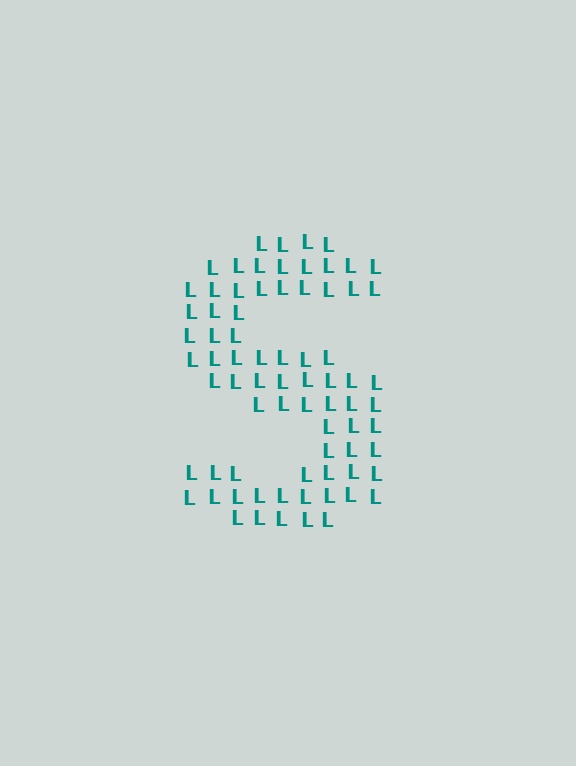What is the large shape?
The large shape is the letter S.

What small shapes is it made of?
It is made of small letter L's.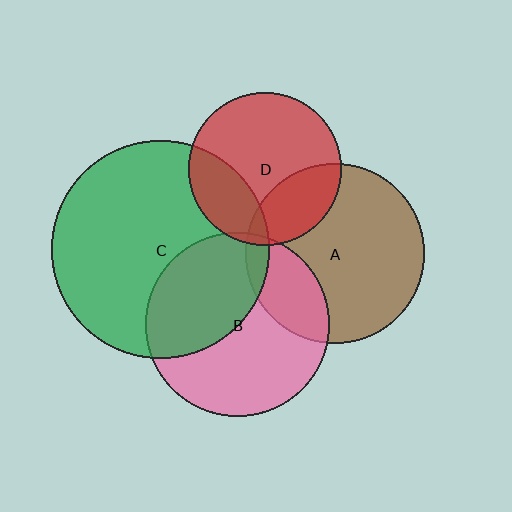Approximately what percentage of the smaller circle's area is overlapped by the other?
Approximately 40%.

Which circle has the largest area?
Circle C (green).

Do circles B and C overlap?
Yes.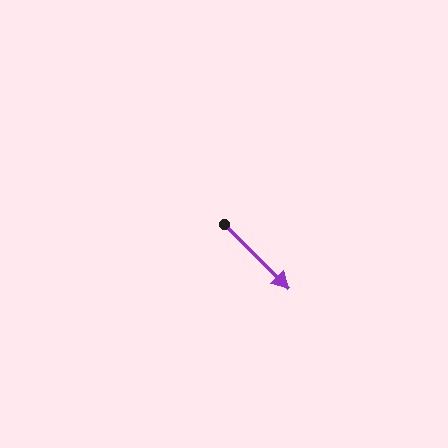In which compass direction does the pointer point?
Southeast.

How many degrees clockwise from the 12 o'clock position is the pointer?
Approximately 135 degrees.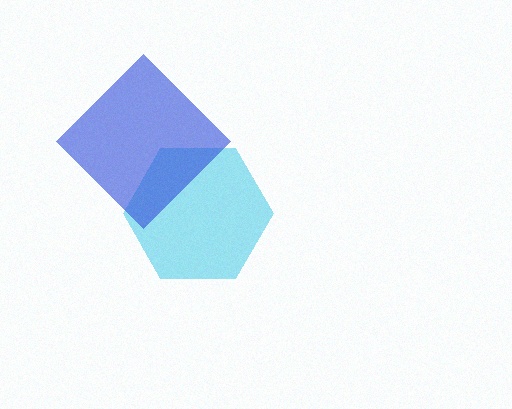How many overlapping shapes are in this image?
There are 2 overlapping shapes in the image.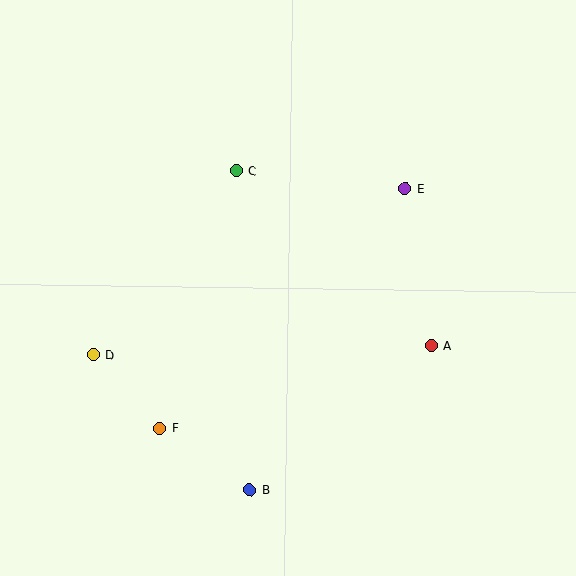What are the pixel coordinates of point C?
Point C is at (236, 171).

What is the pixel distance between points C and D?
The distance between C and D is 233 pixels.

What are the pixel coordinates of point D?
Point D is at (93, 355).